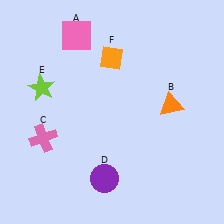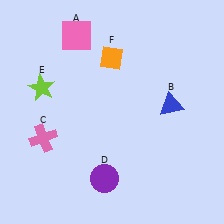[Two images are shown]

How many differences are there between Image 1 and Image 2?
There is 1 difference between the two images.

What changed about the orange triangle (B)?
In Image 1, B is orange. In Image 2, it changed to blue.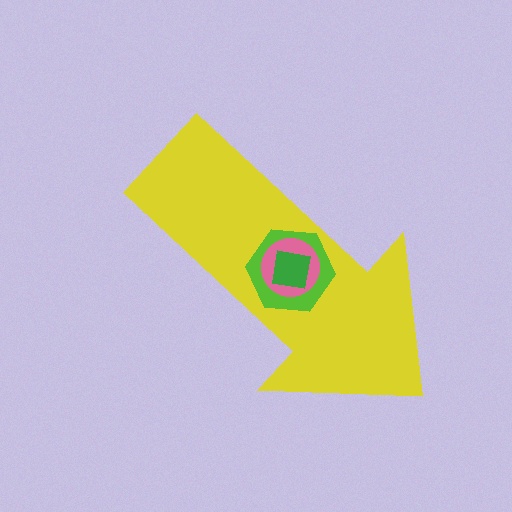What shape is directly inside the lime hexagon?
The pink circle.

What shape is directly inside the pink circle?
The green square.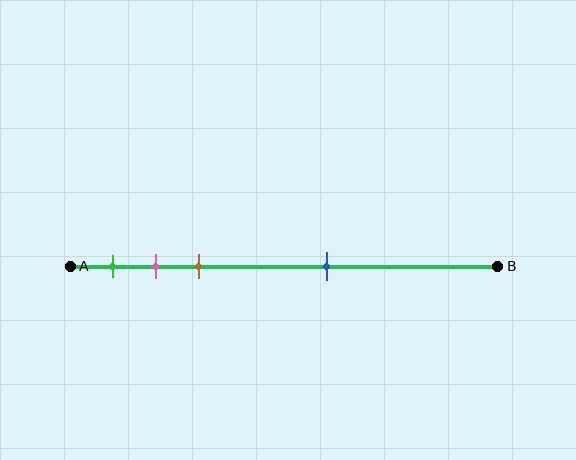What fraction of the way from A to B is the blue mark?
The blue mark is approximately 60% (0.6) of the way from A to B.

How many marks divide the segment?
There are 4 marks dividing the segment.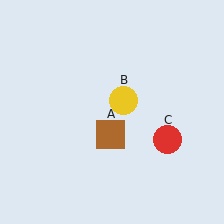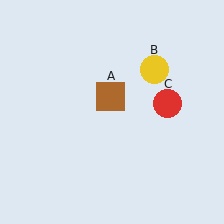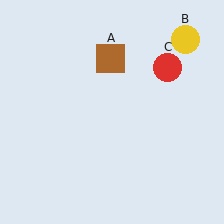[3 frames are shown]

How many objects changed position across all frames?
3 objects changed position: brown square (object A), yellow circle (object B), red circle (object C).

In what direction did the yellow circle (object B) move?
The yellow circle (object B) moved up and to the right.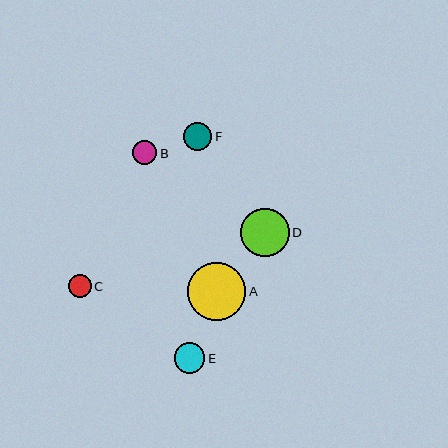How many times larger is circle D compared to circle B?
Circle D is approximately 2.0 times the size of circle B.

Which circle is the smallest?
Circle C is the smallest with a size of approximately 23 pixels.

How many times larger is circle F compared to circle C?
Circle F is approximately 1.2 times the size of circle C.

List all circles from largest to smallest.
From largest to smallest: A, D, E, F, B, C.